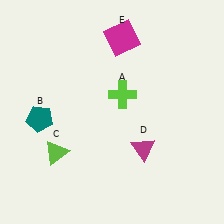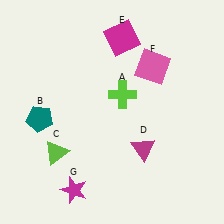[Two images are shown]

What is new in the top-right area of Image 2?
A pink square (F) was added in the top-right area of Image 2.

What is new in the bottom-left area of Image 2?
A magenta star (G) was added in the bottom-left area of Image 2.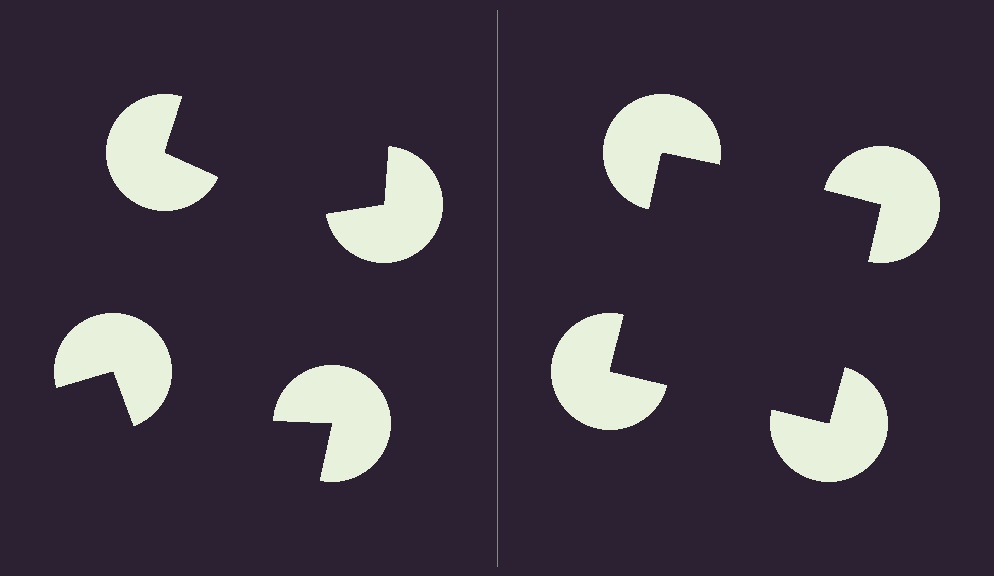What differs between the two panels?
The pac-man discs are positioned identically on both sides; only the wedge orientations differ. On the right they align to a square; on the left they are misaligned.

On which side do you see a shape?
An illusory square appears on the right side. On the left side the wedge cuts are rotated, so no coherent shape forms.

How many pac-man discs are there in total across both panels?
8 — 4 on each side.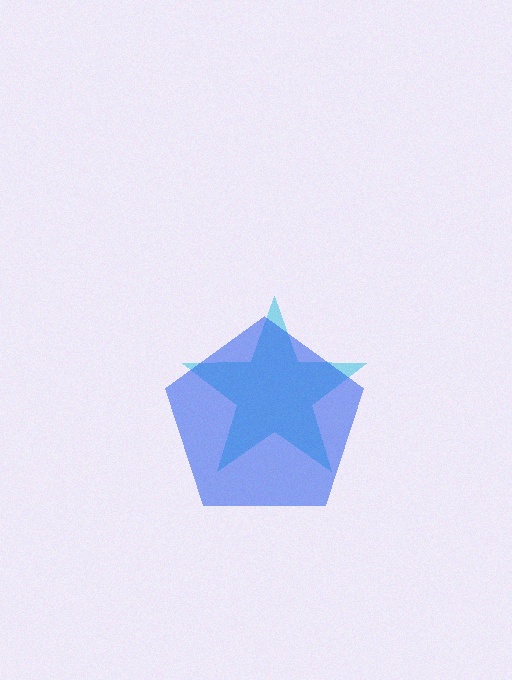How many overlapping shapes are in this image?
There are 2 overlapping shapes in the image.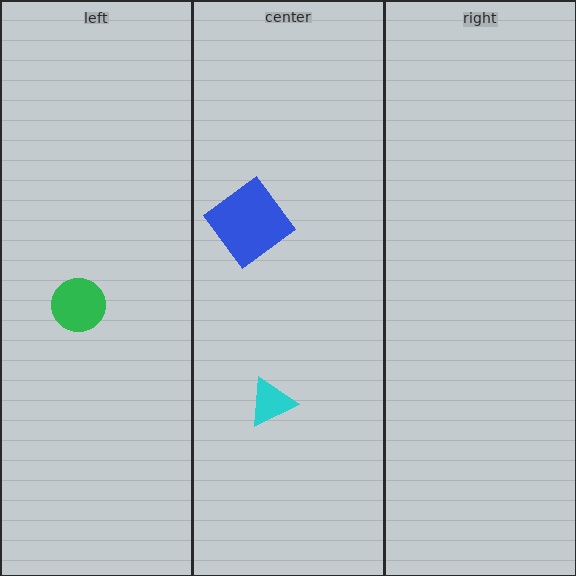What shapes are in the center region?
The blue diamond, the cyan triangle.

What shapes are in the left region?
The green circle.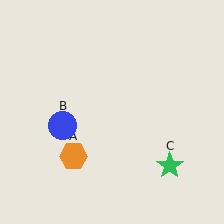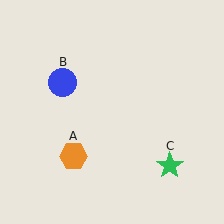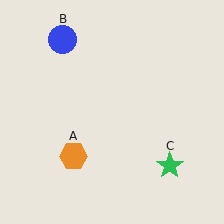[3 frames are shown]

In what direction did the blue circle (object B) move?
The blue circle (object B) moved up.